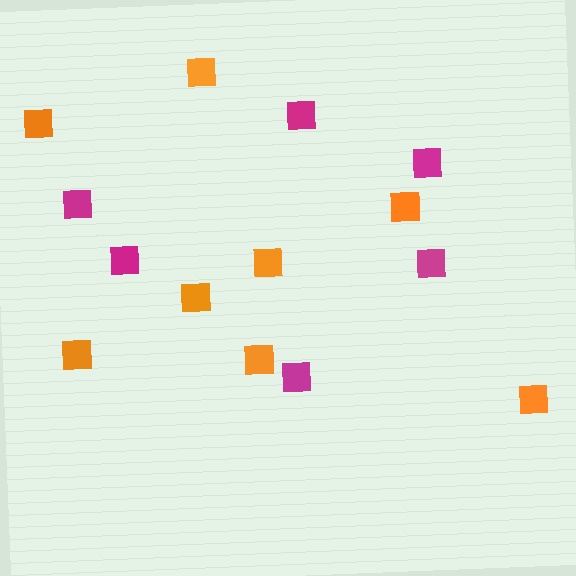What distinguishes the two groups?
There are 2 groups: one group of orange squares (8) and one group of magenta squares (6).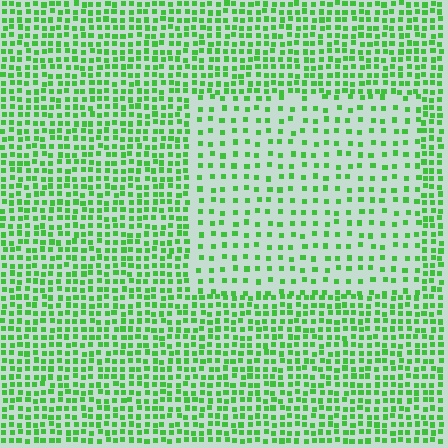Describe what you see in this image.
The image contains small green elements arranged at two different densities. A rectangle-shaped region is visible where the elements are less densely packed than the surrounding area.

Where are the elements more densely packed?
The elements are more densely packed outside the rectangle boundary.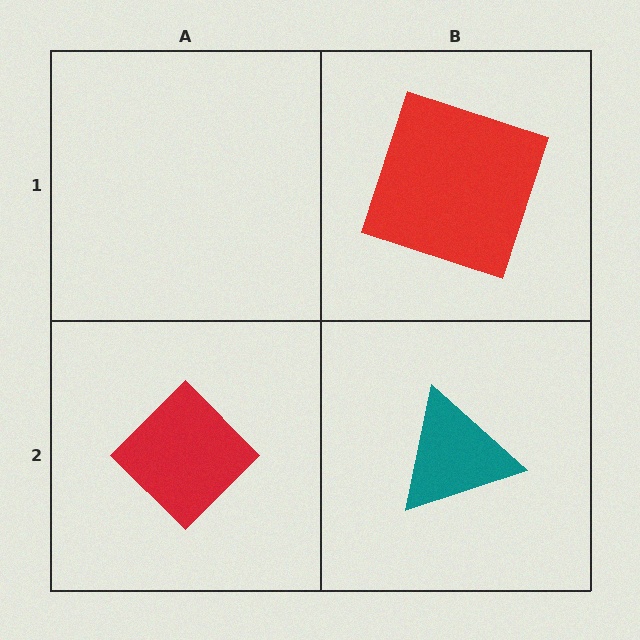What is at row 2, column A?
A red diamond.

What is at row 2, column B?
A teal triangle.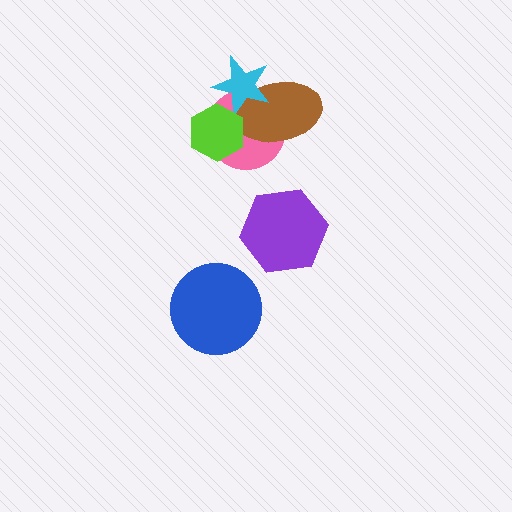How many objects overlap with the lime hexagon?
3 objects overlap with the lime hexagon.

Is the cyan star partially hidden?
Yes, it is partially covered by another shape.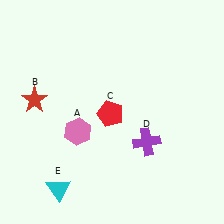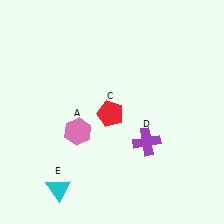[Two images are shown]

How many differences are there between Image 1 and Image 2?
There is 1 difference between the two images.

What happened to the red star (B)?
The red star (B) was removed in Image 2. It was in the top-left area of Image 1.